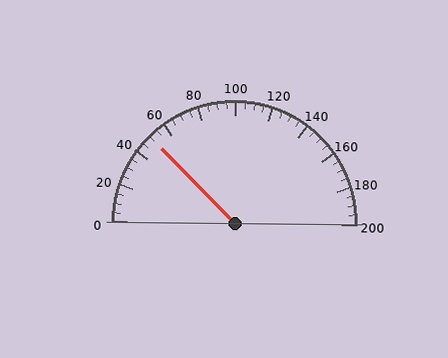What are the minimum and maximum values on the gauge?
The gauge ranges from 0 to 200.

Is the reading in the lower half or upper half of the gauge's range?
The reading is in the lower half of the range (0 to 200).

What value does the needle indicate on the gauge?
The needle indicates approximately 50.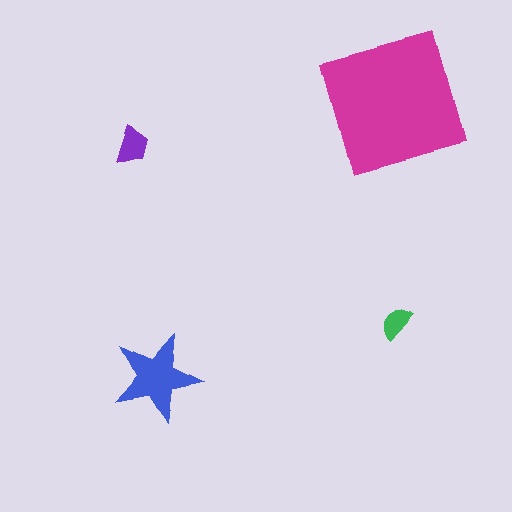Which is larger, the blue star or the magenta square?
The magenta square.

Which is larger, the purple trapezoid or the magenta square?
The magenta square.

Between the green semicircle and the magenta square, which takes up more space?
The magenta square.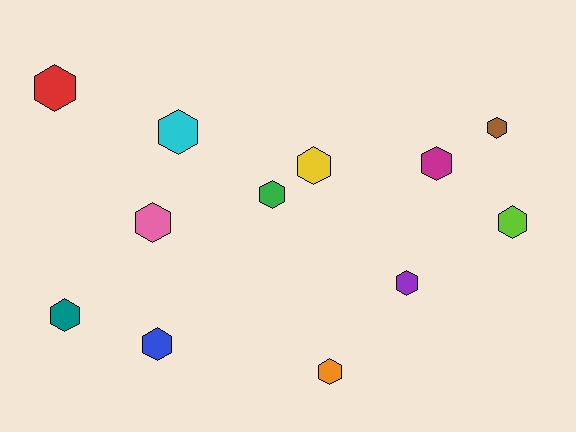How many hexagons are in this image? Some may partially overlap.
There are 12 hexagons.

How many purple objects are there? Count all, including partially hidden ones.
There is 1 purple object.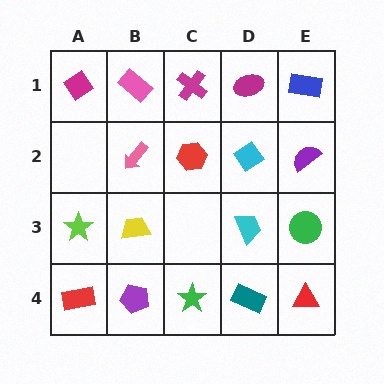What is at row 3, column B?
A yellow trapezoid.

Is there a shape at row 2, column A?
No, that cell is empty.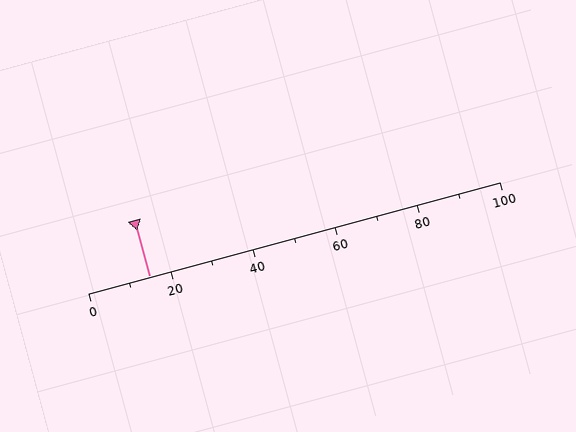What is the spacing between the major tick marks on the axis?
The major ticks are spaced 20 apart.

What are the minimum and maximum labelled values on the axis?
The axis runs from 0 to 100.